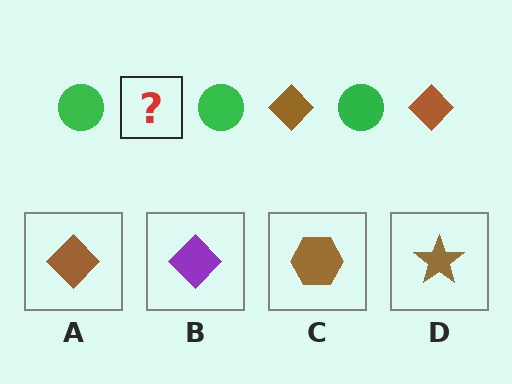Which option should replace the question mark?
Option A.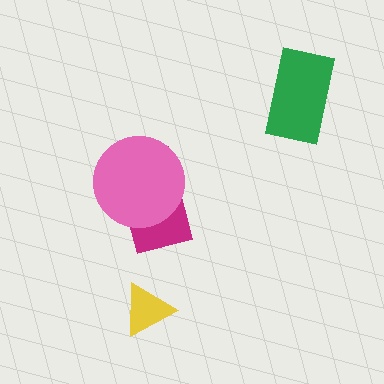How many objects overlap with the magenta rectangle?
1 object overlaps with the magenta rectangle.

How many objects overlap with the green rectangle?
0 objects overlap with the green rectangle.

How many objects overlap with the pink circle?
1 object overlaps with the pink circle.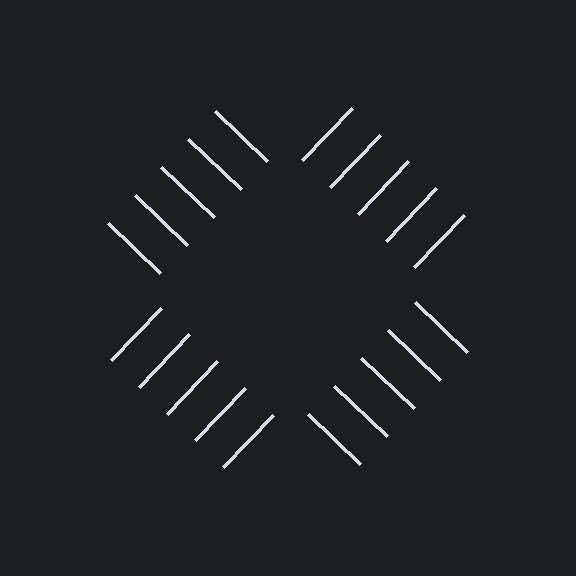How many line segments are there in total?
20 — 5 along each of the 4 edges.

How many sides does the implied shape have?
4 sides — the line-ends trace a square.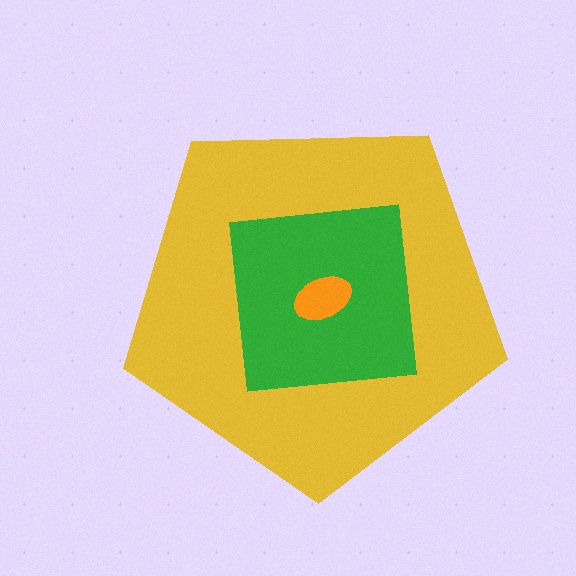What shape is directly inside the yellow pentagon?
The green square.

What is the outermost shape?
The yellow pentagon.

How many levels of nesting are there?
3.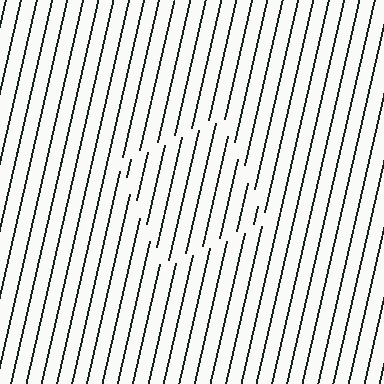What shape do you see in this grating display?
An illusory square. The interior of the shape contains the same grating, shifted by half a period — the contour is defined by the phase discontinuity where line-ends from the inner and outer gratings abut.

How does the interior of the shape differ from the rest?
The interior of the shape contains the same grating, shifted by half a period — the contour is defined by the phase discontinuity where line-ends from the inner and outer gratings abut.